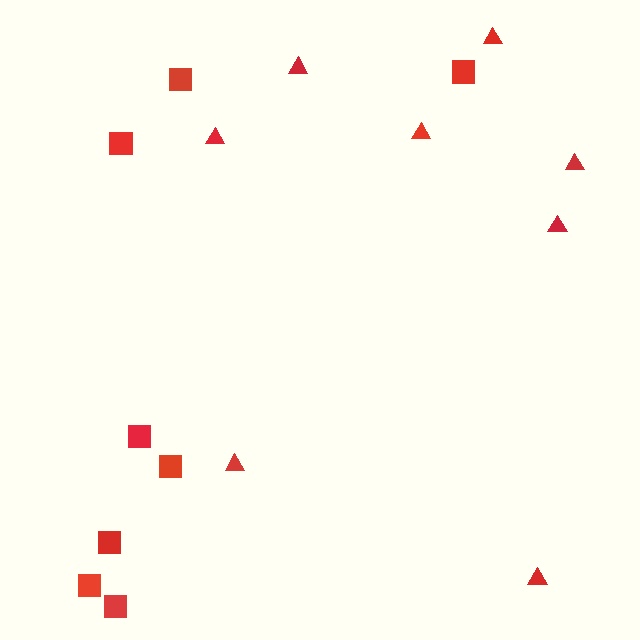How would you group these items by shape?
There are 2 groups: one group of triangles (8) and one group of squares (8).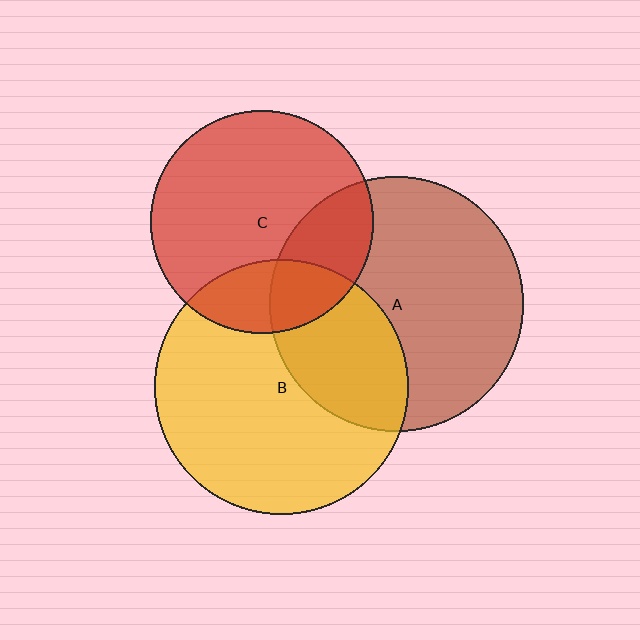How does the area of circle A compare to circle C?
Approximately 1.3 times.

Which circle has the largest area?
Circle B (yellow).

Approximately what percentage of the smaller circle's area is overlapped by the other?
Approximately 35%.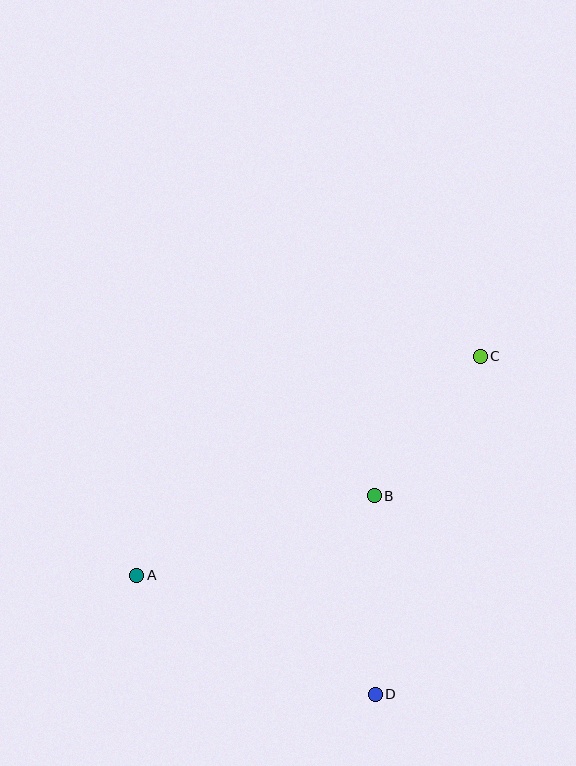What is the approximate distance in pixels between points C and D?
The distance between C and D is approximately 354 pixels.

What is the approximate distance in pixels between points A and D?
The distance between A and D is approximately 266 pixels.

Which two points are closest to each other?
Points B and C are closest to each other.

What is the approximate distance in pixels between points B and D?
The distance between B and D is approximately 199 pixels.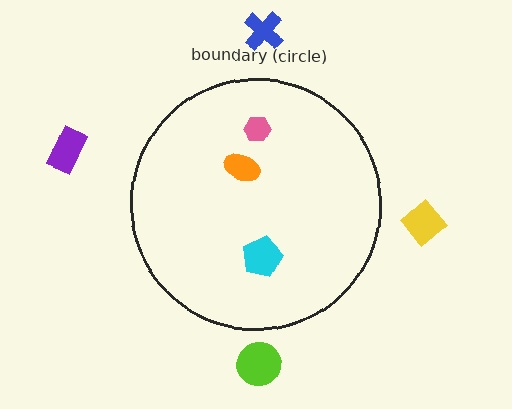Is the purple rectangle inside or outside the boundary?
Outside.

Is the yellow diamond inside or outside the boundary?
Outside.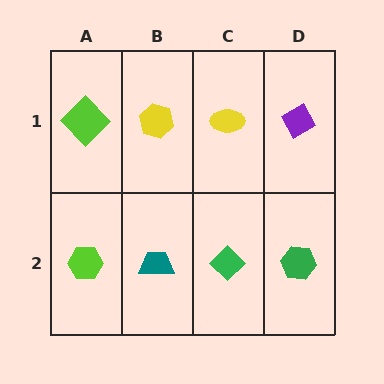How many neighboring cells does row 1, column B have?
3.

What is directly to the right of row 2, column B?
A green diamond.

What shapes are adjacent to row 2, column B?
A yellow hexagon (row 1, column B), a lime hexagon (row 2, column A), a green diamond (row 2, column C).